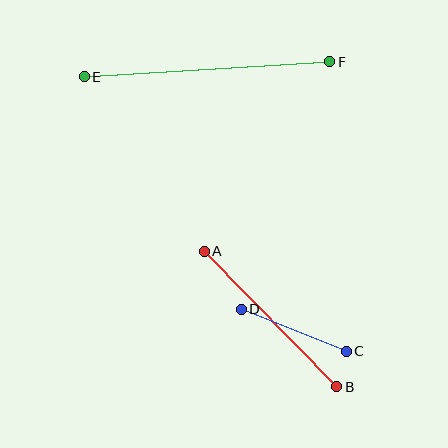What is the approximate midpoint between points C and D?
The midpoint is at approximately (294, 330) pixels.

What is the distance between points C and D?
The distance is approximately 113 pixels.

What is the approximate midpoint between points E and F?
The midpoint is at approximately (207, 69) pixels.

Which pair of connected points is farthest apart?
Points E and F are farthest apart.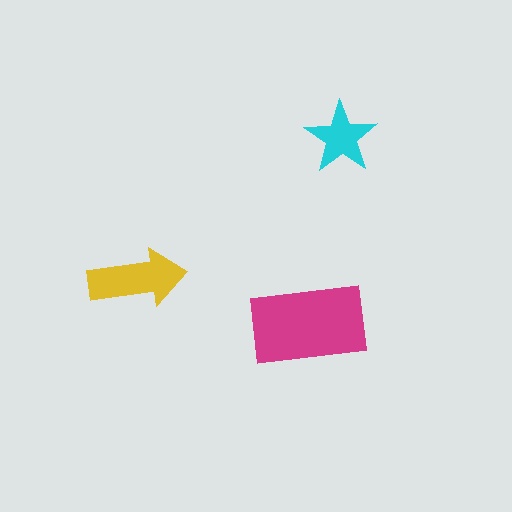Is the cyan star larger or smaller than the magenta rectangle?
Smaller.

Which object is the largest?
The magenta rectangle.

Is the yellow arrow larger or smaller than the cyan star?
Larger.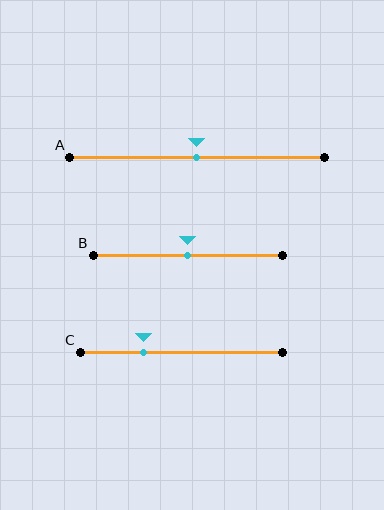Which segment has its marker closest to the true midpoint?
Segment A has its marker closest to the true midpoint.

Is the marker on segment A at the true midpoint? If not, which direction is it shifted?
Yes, the marker on segment A is at the true midpoint.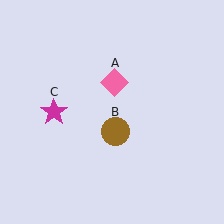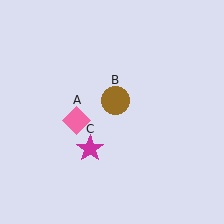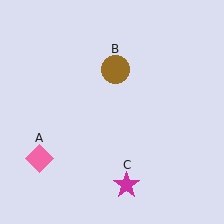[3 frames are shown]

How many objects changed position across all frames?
3 objects changed position: pink diamond (object A), brown circle (object B), magenta star (object C).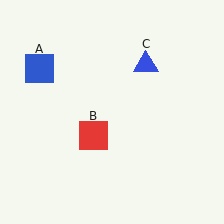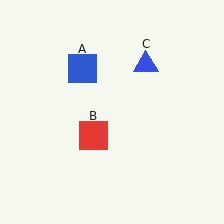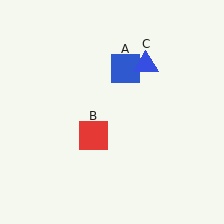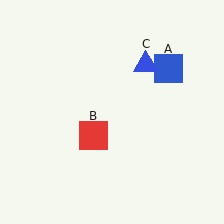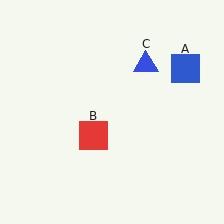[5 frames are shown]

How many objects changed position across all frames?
1 object changed position: blue square (object A).